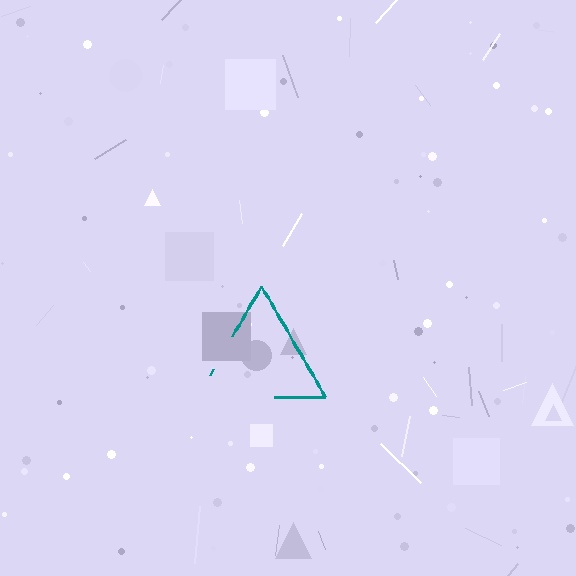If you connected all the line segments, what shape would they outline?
They would outline a triangle.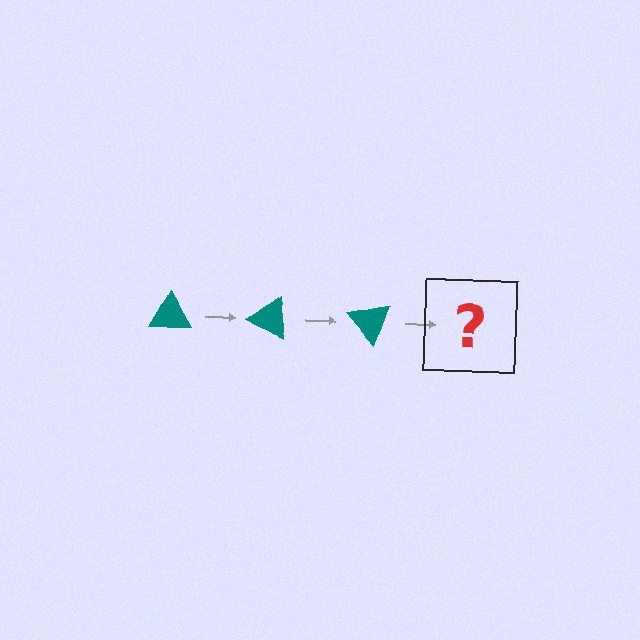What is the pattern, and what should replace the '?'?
The pattern is that the triangle rotates 25 degrees each step. The '?' should be a teal triangle rotated 75 degrees.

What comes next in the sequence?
The next element should be a teal triangle rotated 75 degrees.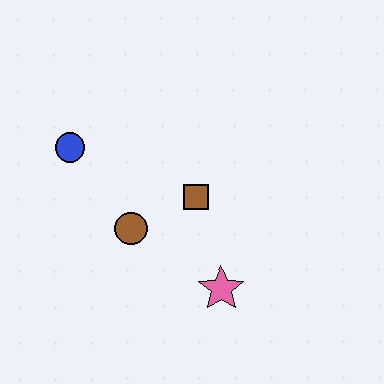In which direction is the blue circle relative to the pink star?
The blue circle is to the left of the pink star.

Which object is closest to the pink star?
The brown square is closest to the pink star.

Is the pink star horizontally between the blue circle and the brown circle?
No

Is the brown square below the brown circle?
No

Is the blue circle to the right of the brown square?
No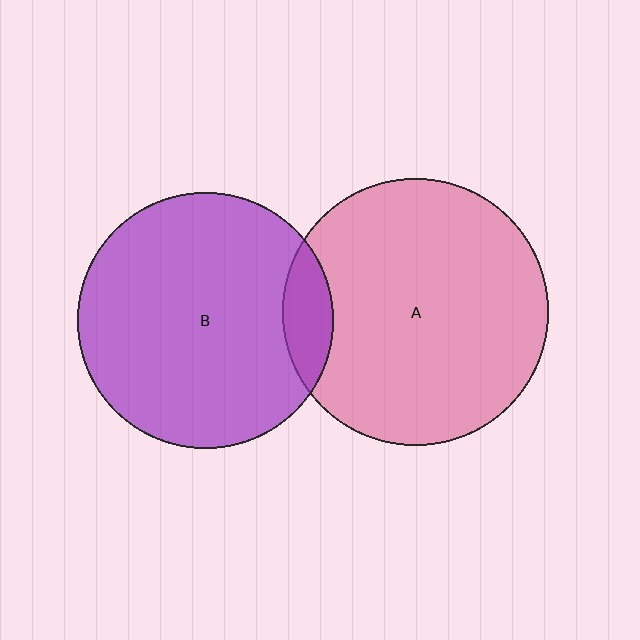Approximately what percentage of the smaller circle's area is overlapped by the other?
Approximately 10%.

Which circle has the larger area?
Circle A (pink).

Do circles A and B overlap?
Yes.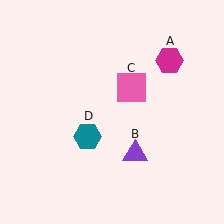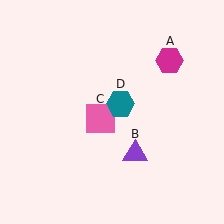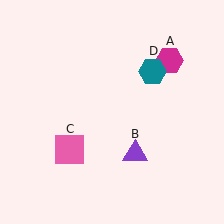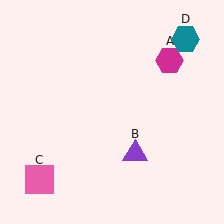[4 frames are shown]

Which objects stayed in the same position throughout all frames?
Magenta hexagon (object A) and purple triangle (object B) remained stationary.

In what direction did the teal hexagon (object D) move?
The teal hexagon (object D) moved up and to the right.